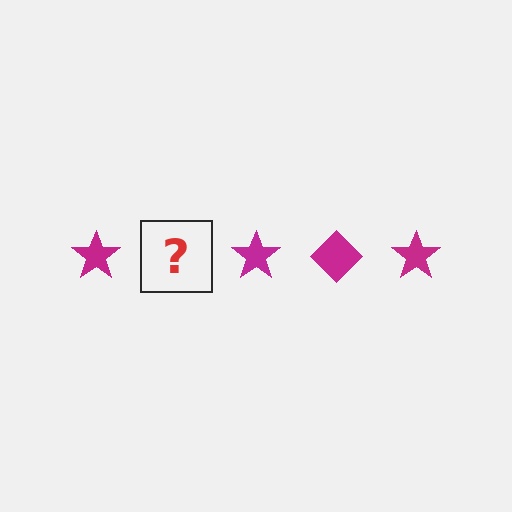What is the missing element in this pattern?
The missing element is a magenta diamond.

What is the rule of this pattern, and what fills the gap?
The rule is that the pattern cycles through star, diamond shapes in magenta. The gap should be filled with a magenta diamond.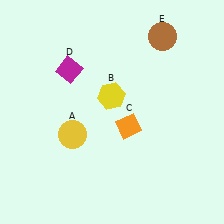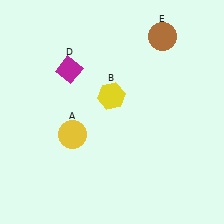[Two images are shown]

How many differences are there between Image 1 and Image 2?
There is 1 difference between the two images.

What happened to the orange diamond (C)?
The orange diamond (C) was removed in Image 2. It was in the bottom-right area of Image 1.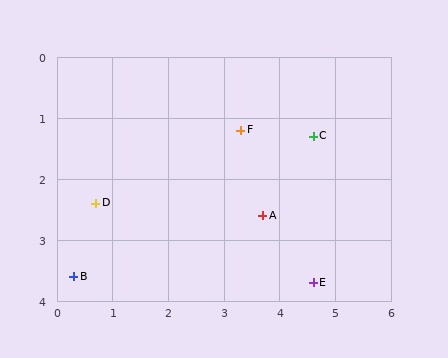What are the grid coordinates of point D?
Point D is at approximately (0.7, 2.4).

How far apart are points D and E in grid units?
Points D and E are about 4.1 grid units apart.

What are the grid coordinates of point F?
Point F is at approximately (3.3, 1.2).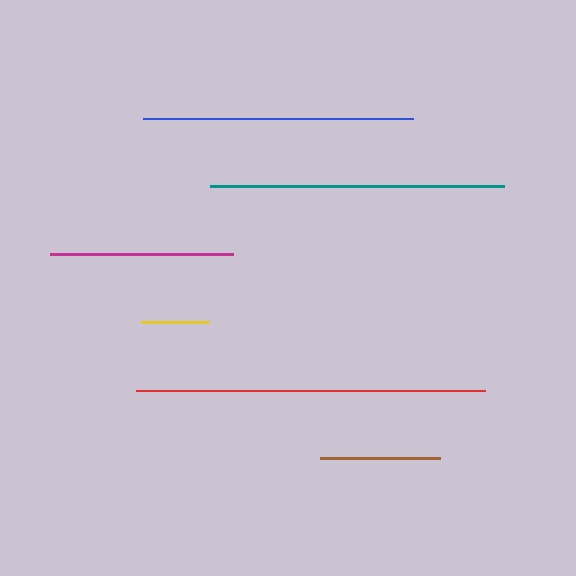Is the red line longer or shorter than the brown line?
The red line is longer than the brown line.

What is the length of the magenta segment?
The magenta segment is approximately 183 pixels long.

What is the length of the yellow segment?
The yellow segment is approximately 68 pixels long.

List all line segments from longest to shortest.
From longest to shortest: red, teal, blue, magenta, brown, yellow.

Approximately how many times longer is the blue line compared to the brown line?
The blue line is approximately 2.2 times the length of the brown line.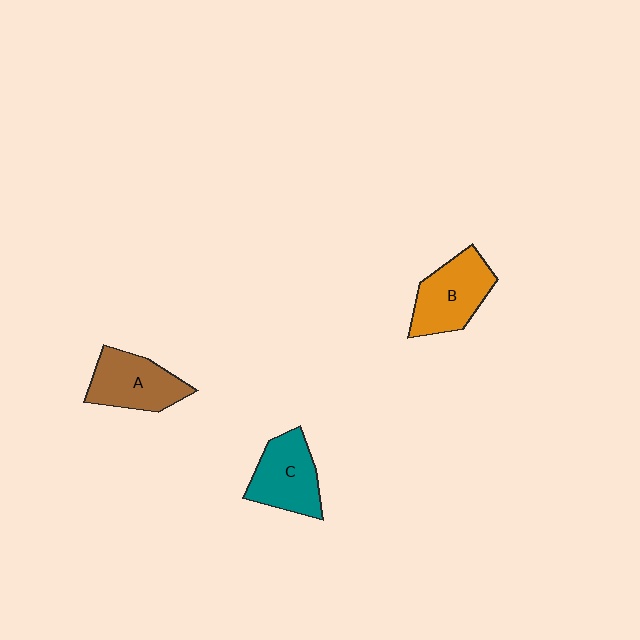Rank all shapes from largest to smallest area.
From largest to smallest: B (orange), C (teal), A (brown).